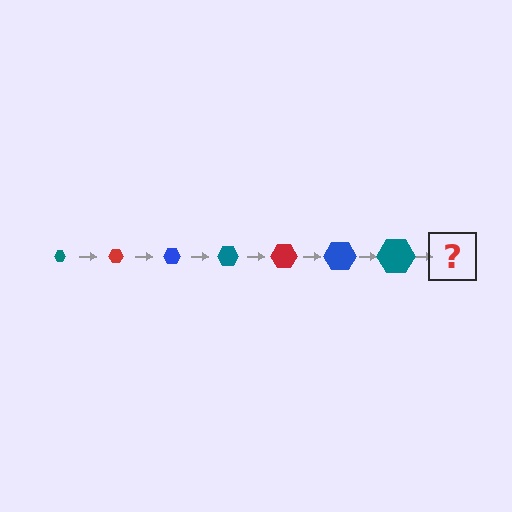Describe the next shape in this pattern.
It should be a red hexagon, larger than the previous one.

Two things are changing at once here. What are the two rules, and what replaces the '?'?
The two rules are that the hexagon grows larger each step and the color cycles through teal, red, and blue. The '?' should be a red hexagon, larger than the previous one.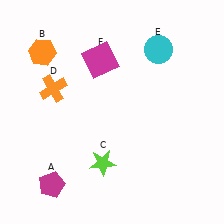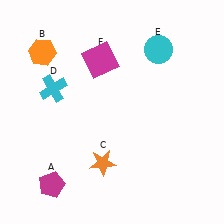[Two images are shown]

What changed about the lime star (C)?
In Image 1, C is lime. In Image 2, it changed to orange.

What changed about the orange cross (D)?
In Image 1, D is orange. In Image 2, it changed to cyan.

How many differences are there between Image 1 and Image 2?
There are 2 differences between the two images.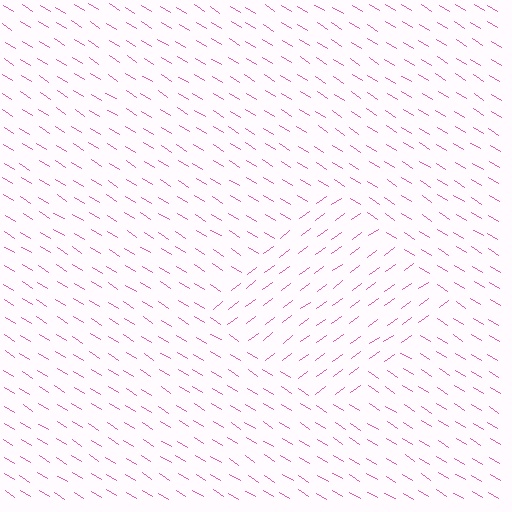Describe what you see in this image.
The image is filled with small pink line segments. A diamond region in the image has lines oriented differently from the surrounding lines, creating a visible texture boundary.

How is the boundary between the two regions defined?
The boundary is defined purely by a change in line orientation (approximately 69 degrees difference). All lines are the same color and thickness.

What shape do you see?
I see a diamond.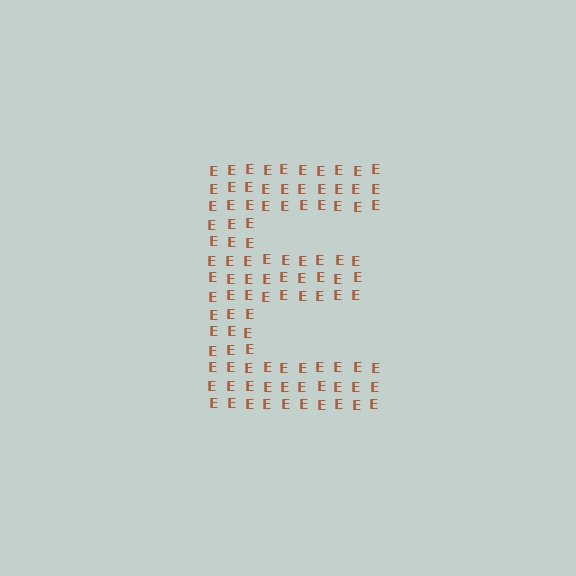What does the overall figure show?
The overall figure shows the letter E.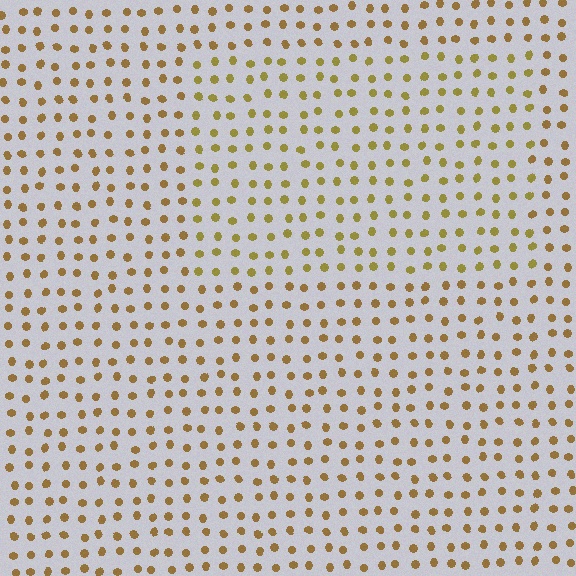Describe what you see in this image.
The image is filled with small brown elements in a uniform arrangement. A rectangle-shaped region is visible where the elements are tinted to a slightly different hue, forming a subtle color boundary.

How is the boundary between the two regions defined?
The boundary is defined purely by a slight shift in hue (about 18 degrees). Spacing, size, and orientation are identical on both sides.